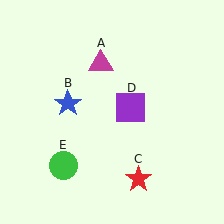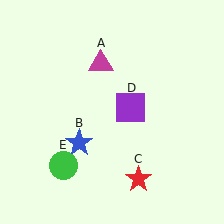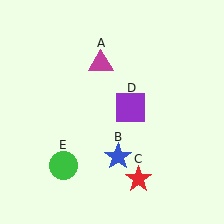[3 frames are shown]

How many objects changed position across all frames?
1 object changed position: blue star (object B).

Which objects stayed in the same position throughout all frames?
Magenta triangle (object A) and red star (object C) and purple square (object D) and green circle (object E) remained stationary.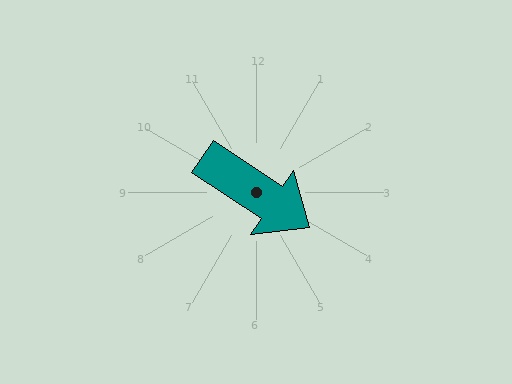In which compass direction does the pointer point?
Southeast.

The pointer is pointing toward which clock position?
Roughly 4 o'clock.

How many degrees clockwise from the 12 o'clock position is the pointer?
Approximately 123 degrees.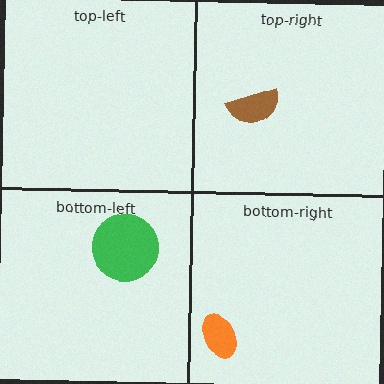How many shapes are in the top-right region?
1.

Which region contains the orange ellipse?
The bottom-right region.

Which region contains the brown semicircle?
The top-right region.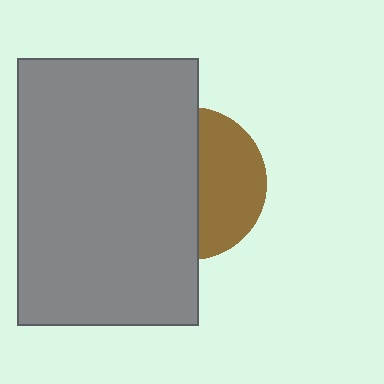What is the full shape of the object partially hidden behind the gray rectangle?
The partially hidden object is a brown circle.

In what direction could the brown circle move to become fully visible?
The brown circle could move right. That would shift it out from behind the gray rectangle entirely.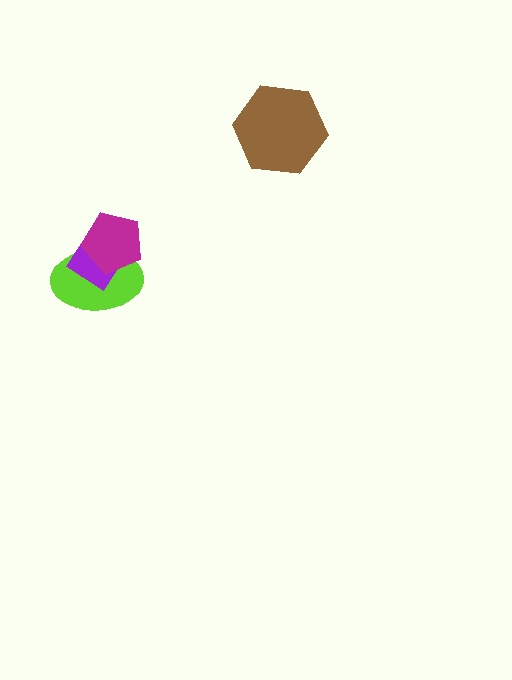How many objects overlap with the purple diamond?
2 objects overlap with the purple diamond.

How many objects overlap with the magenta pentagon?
2 objects overlap with the magenta pentagon.